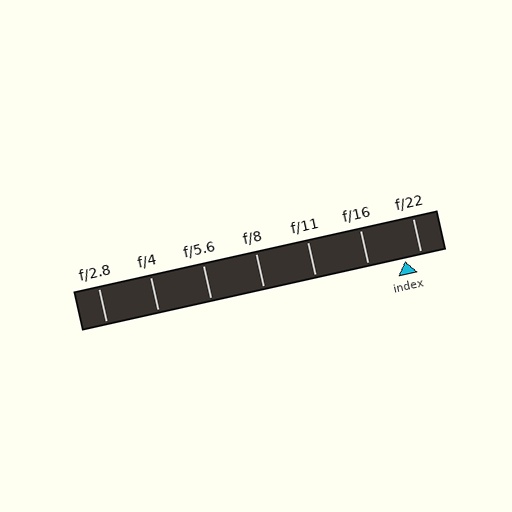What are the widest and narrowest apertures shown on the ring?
The widest aperture shown is f/2.8 and the narrowest is f/22.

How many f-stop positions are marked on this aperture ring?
There are 7 f-stop positions marked.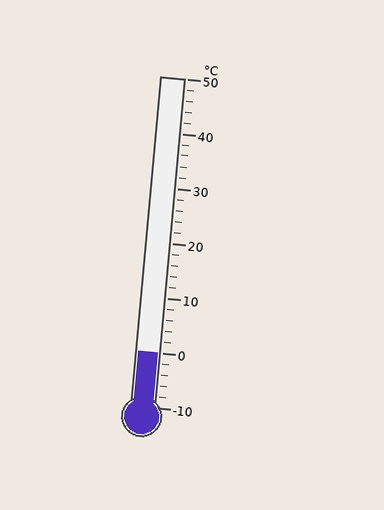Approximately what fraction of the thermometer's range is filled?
The thermometer is filled to approximately 15% of its range.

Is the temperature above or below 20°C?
The temperature is below 20°C.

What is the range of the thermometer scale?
The thermometer scale ranges from -10°C to 50°C.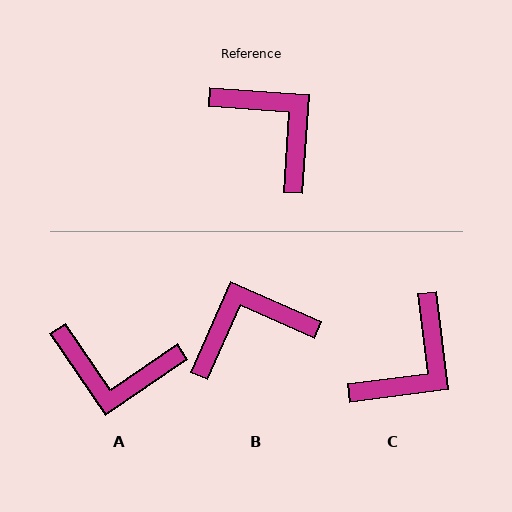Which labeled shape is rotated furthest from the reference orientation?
A, about 141 degrees away.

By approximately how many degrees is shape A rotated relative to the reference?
Approximately 141 degrees clockwise.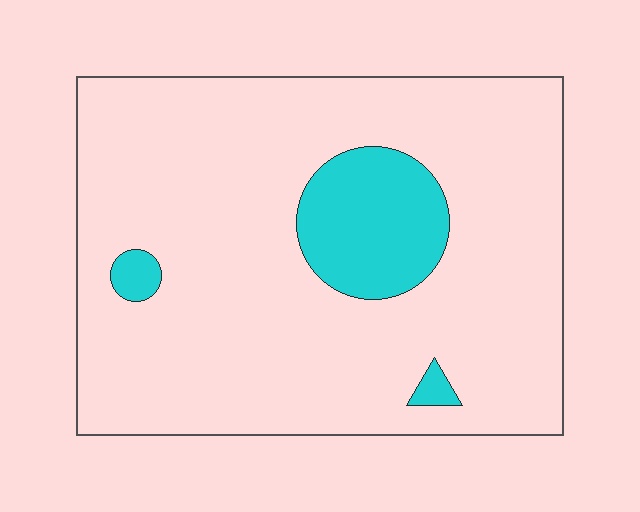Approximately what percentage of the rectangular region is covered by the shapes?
Approximately 15%.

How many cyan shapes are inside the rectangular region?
3.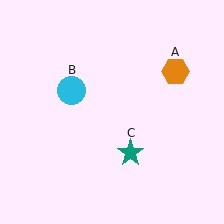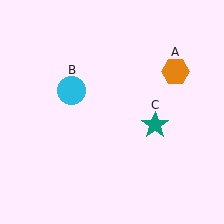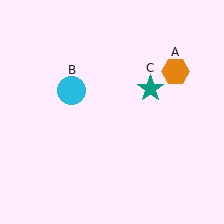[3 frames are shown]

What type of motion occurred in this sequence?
The teal star (object C) rotated counterclockwise around the center of the scene.